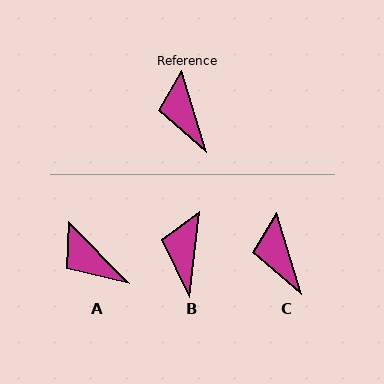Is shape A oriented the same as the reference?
No, it is off by about 28 degrees.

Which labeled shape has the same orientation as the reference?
C.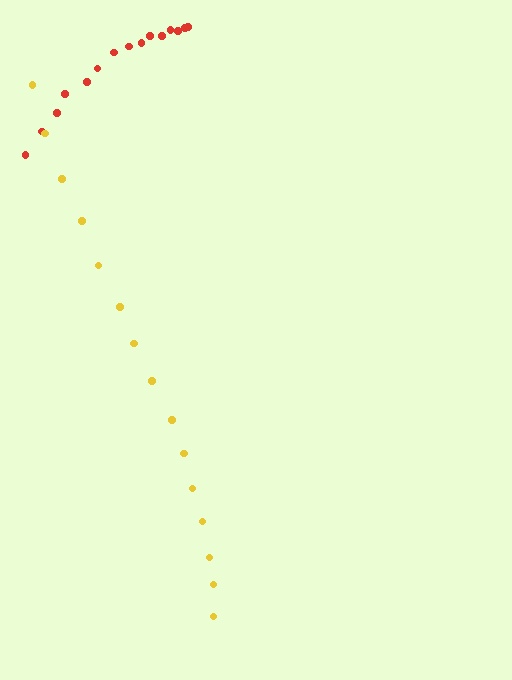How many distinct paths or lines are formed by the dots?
There are 2 distinct paths.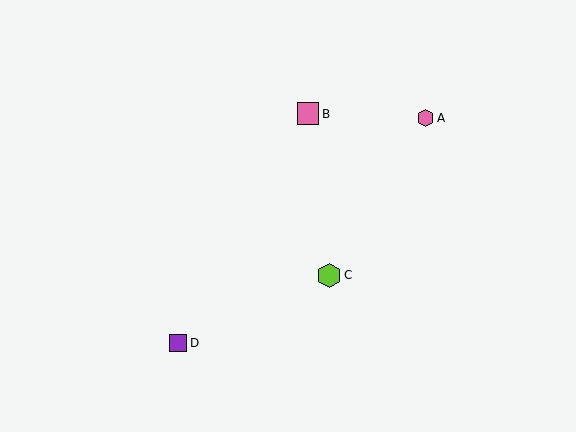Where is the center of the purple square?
The center of the purple square is at (178, 343).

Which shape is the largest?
The lime hexagon (labeled C) is the largest.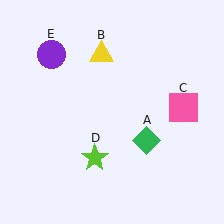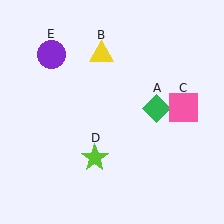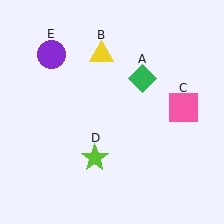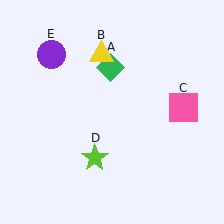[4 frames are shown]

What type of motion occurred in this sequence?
The green diamond (object A) rotated counterclockwise around the center of the scene.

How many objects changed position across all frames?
1 object changed position: green diamond (object A).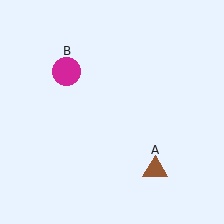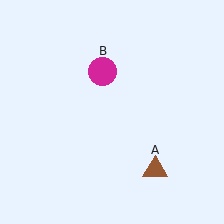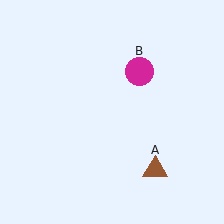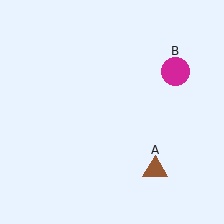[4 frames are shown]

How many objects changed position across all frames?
1 object changed position: magenta circle (object B).